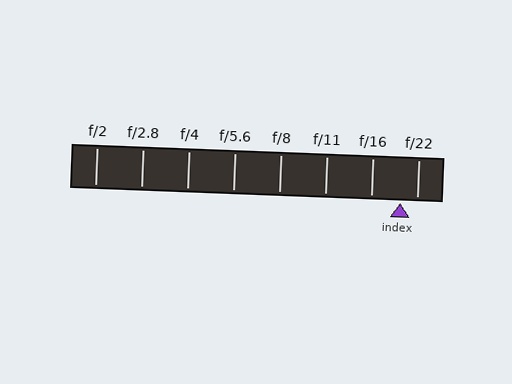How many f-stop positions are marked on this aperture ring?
There are 8 f-stop positions marked.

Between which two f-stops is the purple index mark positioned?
The index mark is between f/16 and f/22.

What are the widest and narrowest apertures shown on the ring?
The widest aperture shown is f/2 and the narrowest is f/22.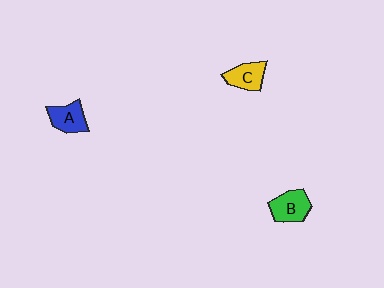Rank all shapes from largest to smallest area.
From largest to smallest: B (green), A (blue), C (yellow).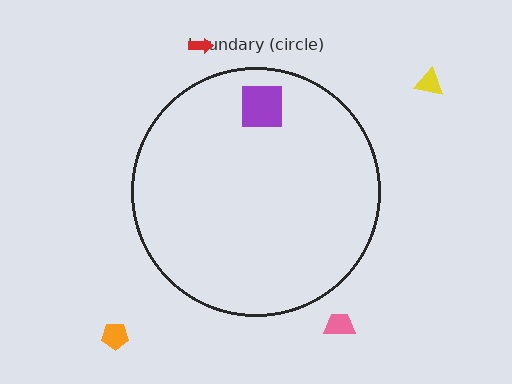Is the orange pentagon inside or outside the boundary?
Outside.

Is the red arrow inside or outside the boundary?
Outside.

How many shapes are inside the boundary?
1 inside, 4 outside.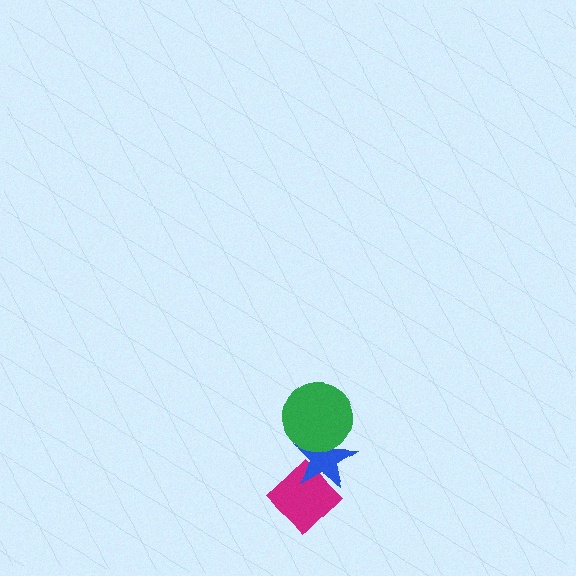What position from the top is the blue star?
The blue star is 2nd from the top.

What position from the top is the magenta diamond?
The magenta diamond is 3rd from the top.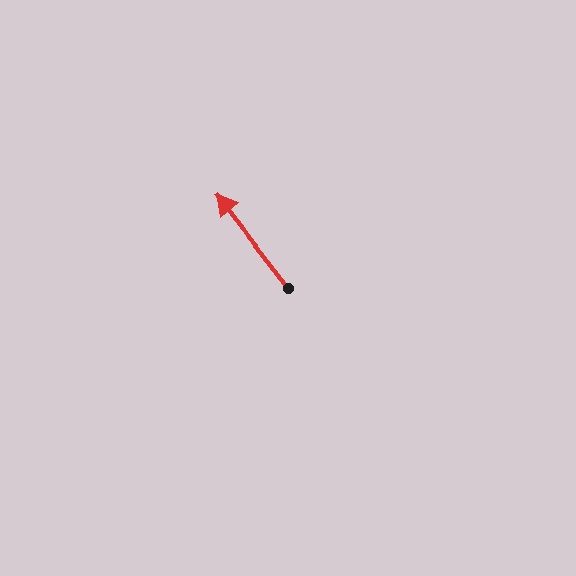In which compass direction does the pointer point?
Northwest.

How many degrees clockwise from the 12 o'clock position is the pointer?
Approximately 322 degrees.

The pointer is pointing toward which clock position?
Roughly 11 o'clock.